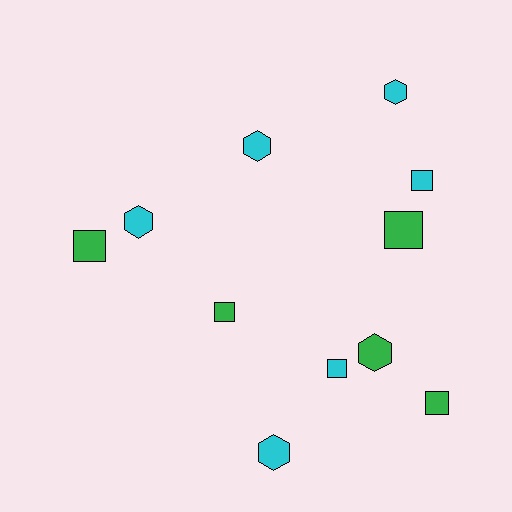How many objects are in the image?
There are 11 objects.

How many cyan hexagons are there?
There are 4 cyan hexagons.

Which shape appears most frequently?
Square, with 6 objects.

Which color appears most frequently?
Cyan, with 6 objects.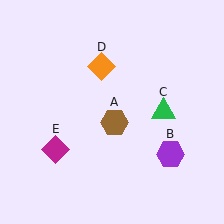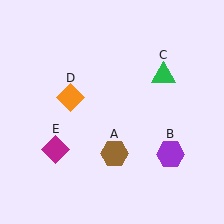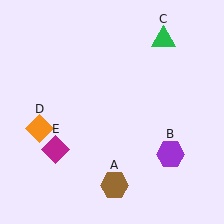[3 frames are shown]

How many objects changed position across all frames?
3 objects changed position: brown hexagon (object A), green triangle (object C), orange diamond (object D).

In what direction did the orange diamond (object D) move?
The orange diamond (object D) moved down and to the left.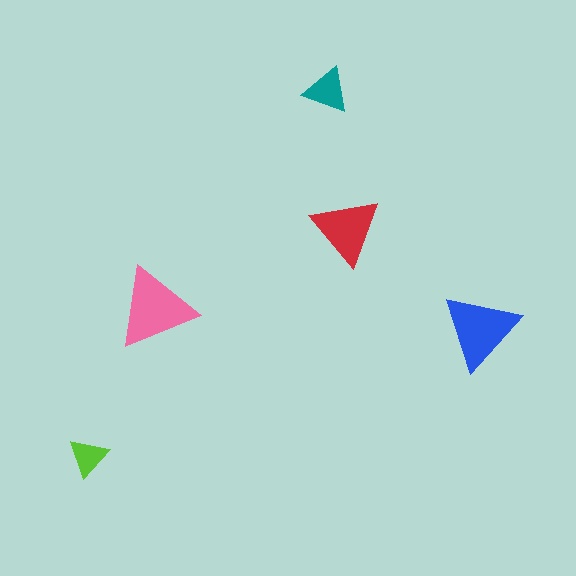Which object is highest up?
The teal triangle is topmost.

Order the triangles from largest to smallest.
the pink one, the blue one, the red one, the teal one, the lime one.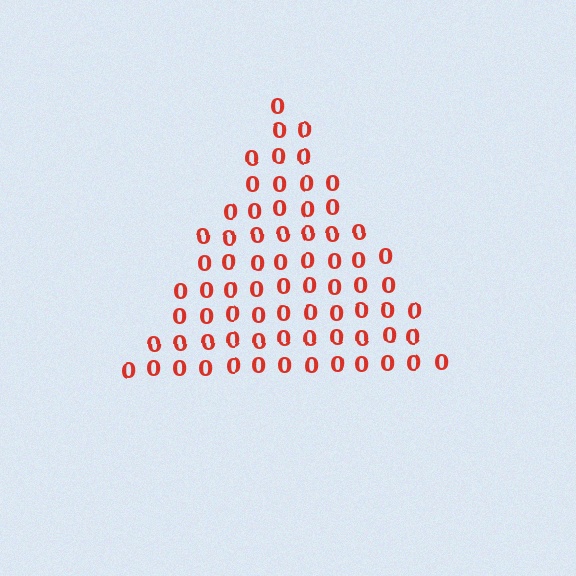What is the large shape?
The large shape is a triangle.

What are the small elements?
The small elements are digit 0's.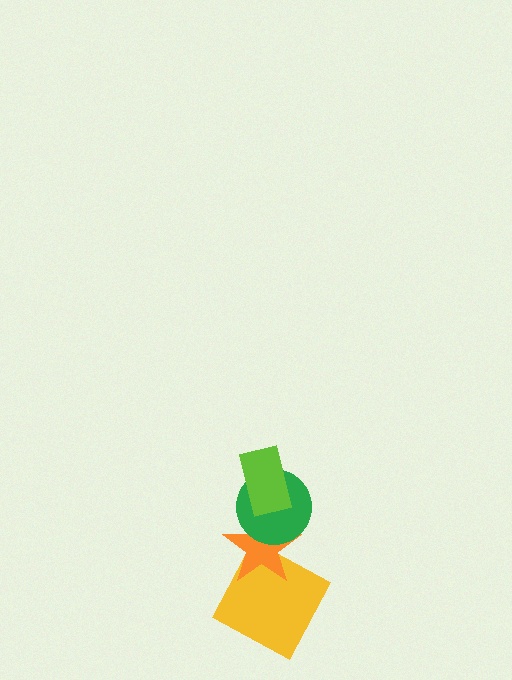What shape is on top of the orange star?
The green circle is on top of the orange star.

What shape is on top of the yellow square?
The orange star is on top of the yellow square.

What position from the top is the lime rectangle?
The lime rectangle is 1st from the top.